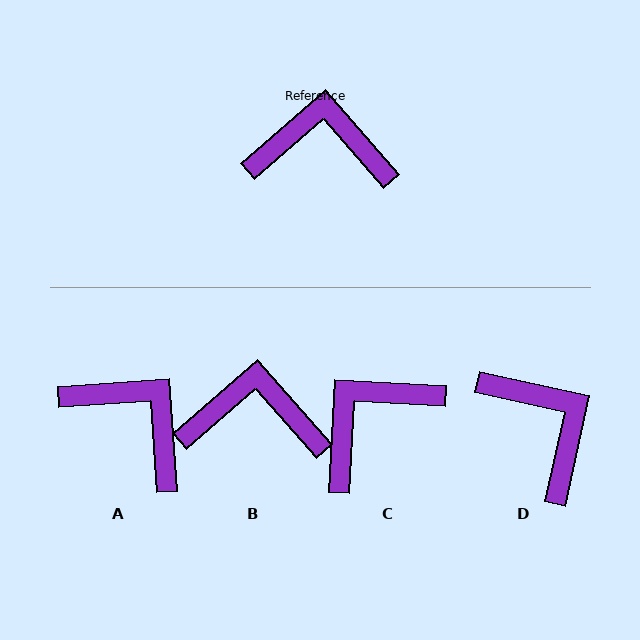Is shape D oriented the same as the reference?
No, it is off by about 54 degrees.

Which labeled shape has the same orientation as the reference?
B.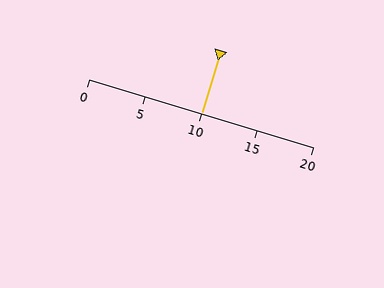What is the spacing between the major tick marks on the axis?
The major ticks are spaced 5 apart.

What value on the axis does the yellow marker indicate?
The marker indicates approximately 10.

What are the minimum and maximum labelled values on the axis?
The axis runs from 0 to 20.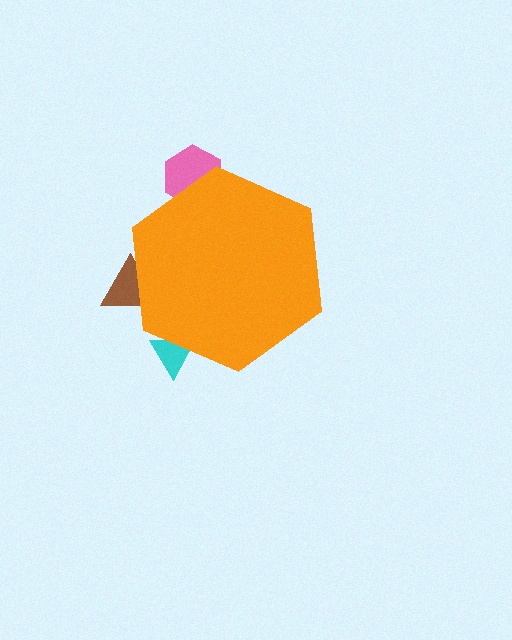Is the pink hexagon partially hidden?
Yes, the pink hexagon is partially hidden behind the orange hexagon.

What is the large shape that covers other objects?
An orange hexagon.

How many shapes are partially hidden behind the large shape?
3 shapes are partially hidden.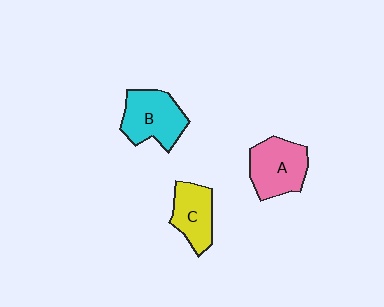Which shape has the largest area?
Shape B (cyan).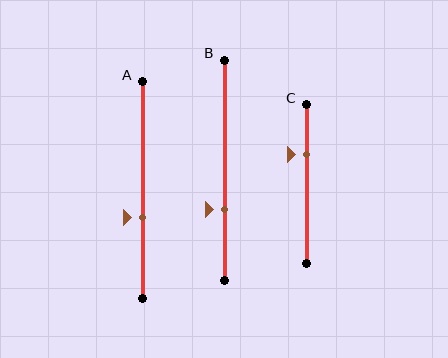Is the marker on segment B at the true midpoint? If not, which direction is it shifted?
No, the marker on segment B is shifted downward by about 18% of the segment length.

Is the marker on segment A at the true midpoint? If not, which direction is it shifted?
No, the marker on segment A is shifted downward by about 13% of the segment length.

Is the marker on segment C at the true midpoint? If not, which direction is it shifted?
No, the marker on segment C is shifted upward by about 19% of the segment length.